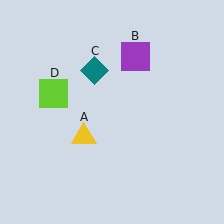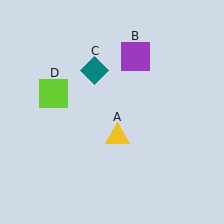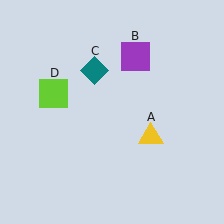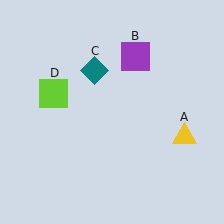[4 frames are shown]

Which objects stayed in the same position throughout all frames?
Purple square (object B) and teal diamond (object C) and lime square (object D) remained stationary.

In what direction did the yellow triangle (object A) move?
The yellow triangle (object A) moved right.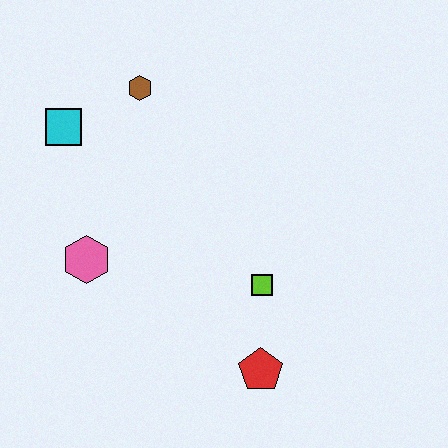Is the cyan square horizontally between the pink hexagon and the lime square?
No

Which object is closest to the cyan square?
The brown hexagon is closest to the cyan square.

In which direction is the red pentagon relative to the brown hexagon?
The red pentagon is below the brown hexagon.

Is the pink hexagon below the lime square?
No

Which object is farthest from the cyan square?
The red pentagon is farthest from the cyan square.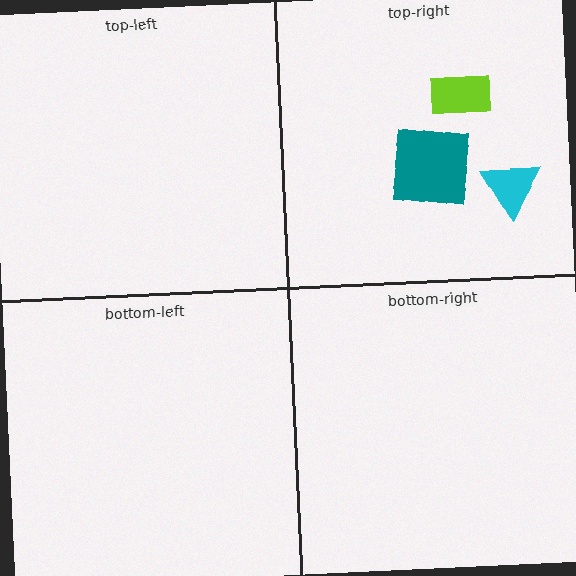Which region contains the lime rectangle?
The top-right region.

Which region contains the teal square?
The top-right region.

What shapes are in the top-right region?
The lime rectangle, the cyan triangle, the teal square.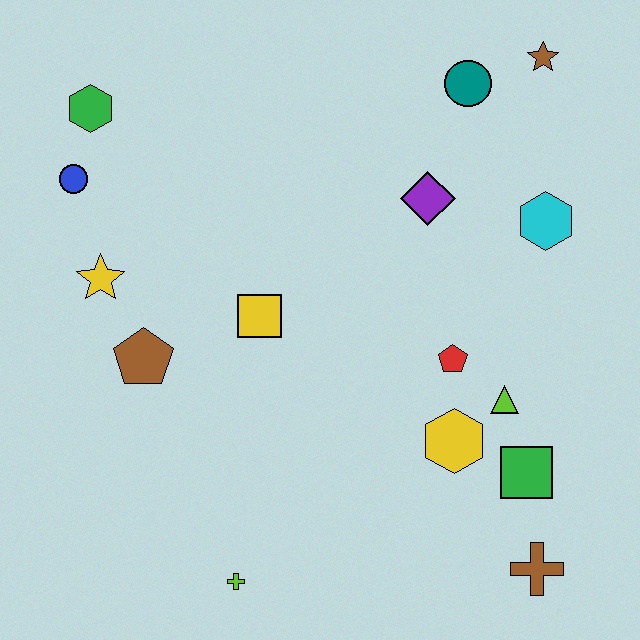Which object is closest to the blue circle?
The green hexagon is closest to the blue circle.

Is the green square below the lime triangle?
Yes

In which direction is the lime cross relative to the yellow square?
The lime cross is below the yellow square.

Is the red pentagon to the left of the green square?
Yes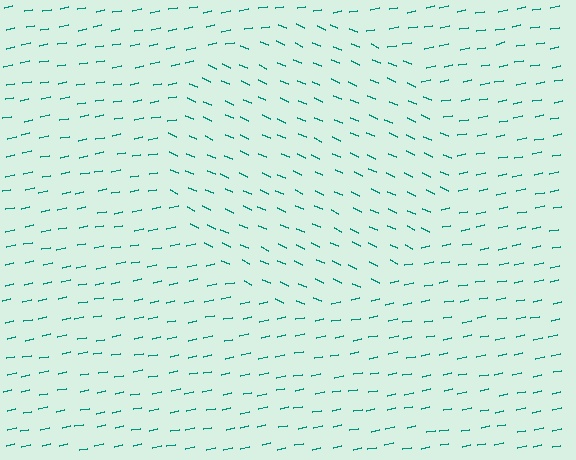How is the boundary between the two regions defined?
The boundary is defined purely by a change in line orientation (approximately 35 degrees difference). All lines are the same color and thickness.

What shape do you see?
I see a circle.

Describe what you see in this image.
The image is filled with small teal line segments. A circle region in the image has lines oriented differently from the surrounding lines, creating a visible texture boundary.